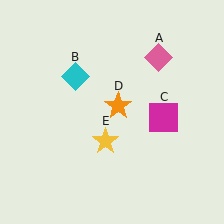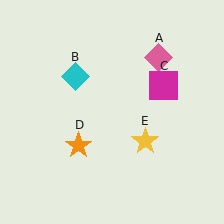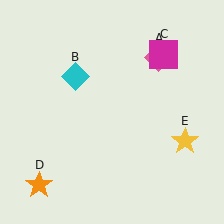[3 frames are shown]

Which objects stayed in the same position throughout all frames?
Pink diamond (object A) and cyan diamond (object B) remained stationary.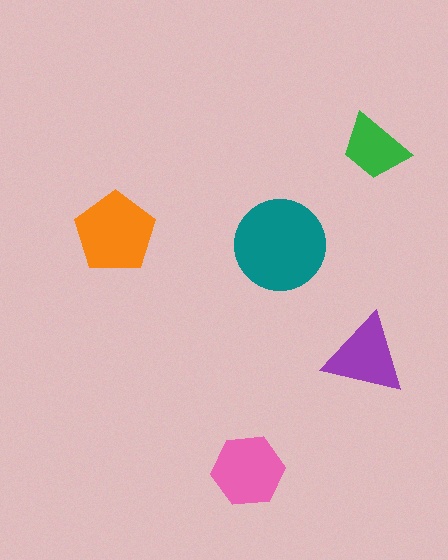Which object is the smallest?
The green trapezoid.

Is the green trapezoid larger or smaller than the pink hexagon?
Smaller.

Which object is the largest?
The teal circle.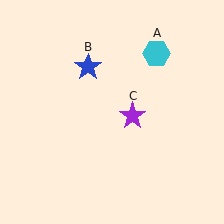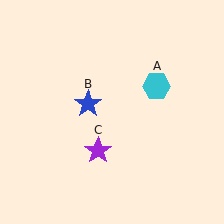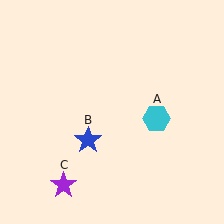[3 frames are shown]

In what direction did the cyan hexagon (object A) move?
The cyan hexagon (object A) moved down.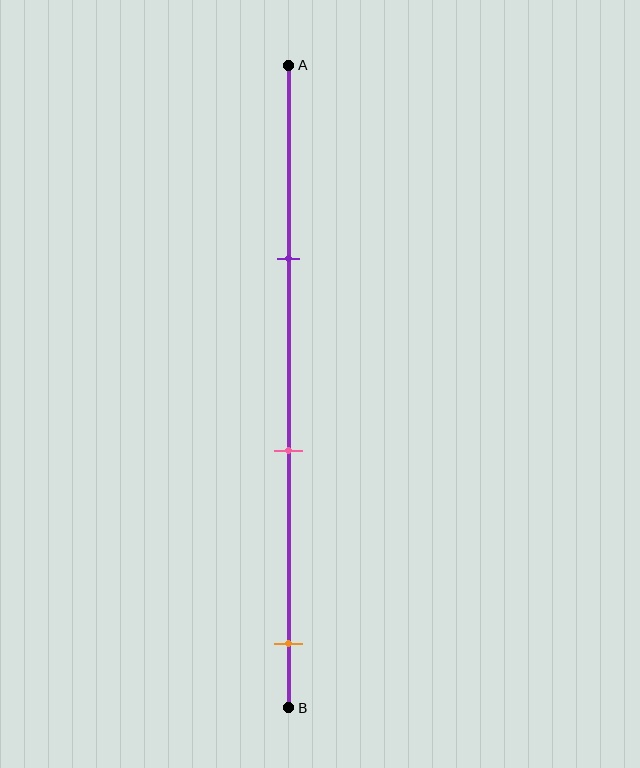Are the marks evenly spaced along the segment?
Yes, the marks are approximately evenly spaced.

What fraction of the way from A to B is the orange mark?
The orange mark is approximately 90% (0.9) of the way from A to B.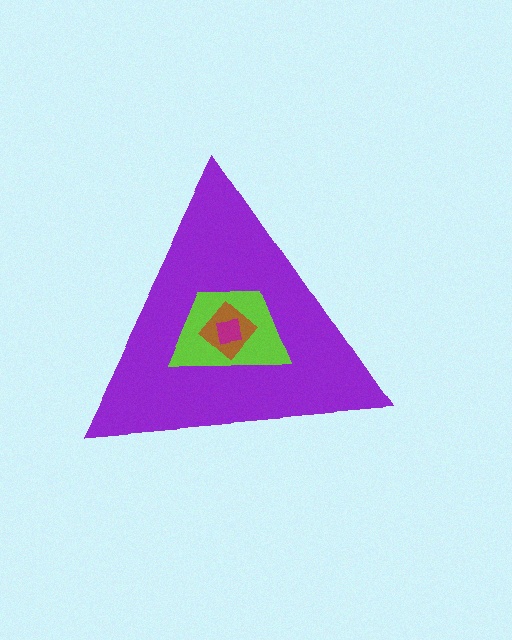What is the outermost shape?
The purple triangle.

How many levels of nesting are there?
4.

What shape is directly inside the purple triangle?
The lime trapezoid.